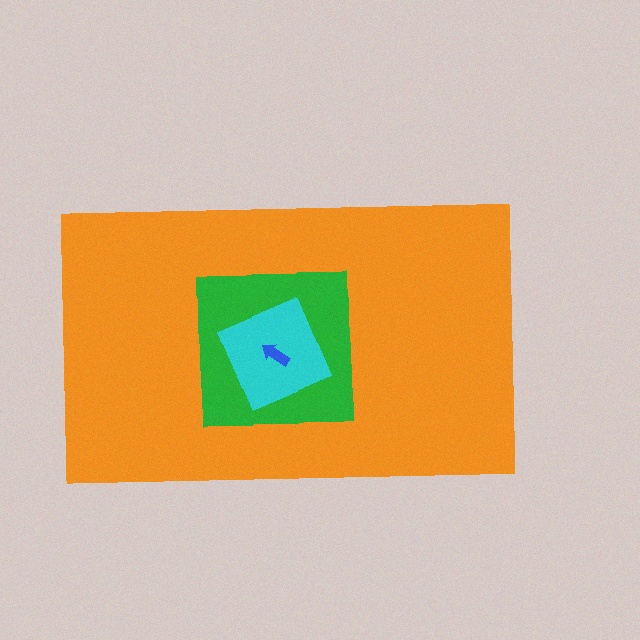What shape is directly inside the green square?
The cyan diamond.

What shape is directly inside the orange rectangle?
The green square.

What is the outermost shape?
The orange rectangle.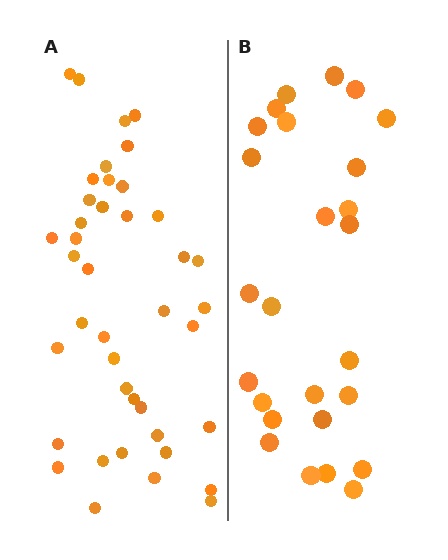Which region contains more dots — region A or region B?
Region A (the left region) has more dots.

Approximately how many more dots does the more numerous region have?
Region A has approximately 15 more dots than region B.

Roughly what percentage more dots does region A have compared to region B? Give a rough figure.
About 60% more.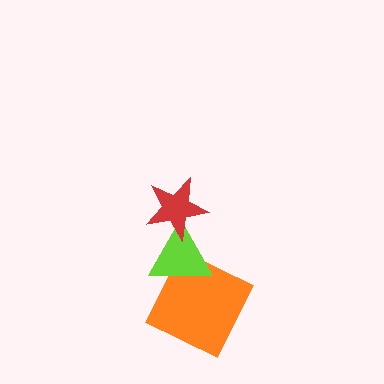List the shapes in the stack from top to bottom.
From top to bottom: the red star, the lime triangle, the orange square.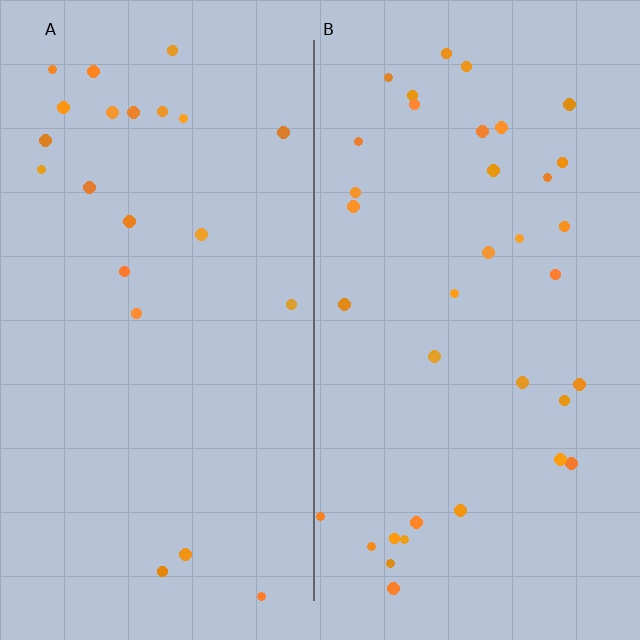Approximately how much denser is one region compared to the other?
Approximately 1.6× — region B over region A.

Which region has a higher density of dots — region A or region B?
B (the right).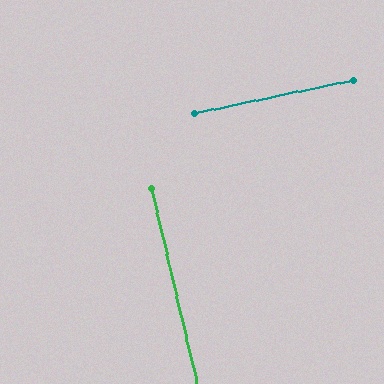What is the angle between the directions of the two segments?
Approximately 89 degrees.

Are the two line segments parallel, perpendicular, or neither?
Perpendicular — they meet at approximately 89°.